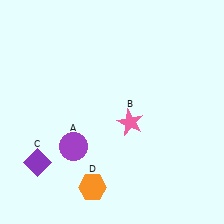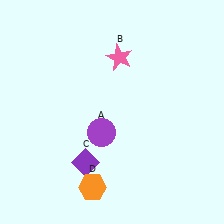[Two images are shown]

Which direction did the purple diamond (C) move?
The purple diamond (C) moved right.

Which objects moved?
The objects that moved are: the purple circle (A), the pink star (B), the purple diamond (C).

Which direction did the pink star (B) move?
The pink star (B) moved up.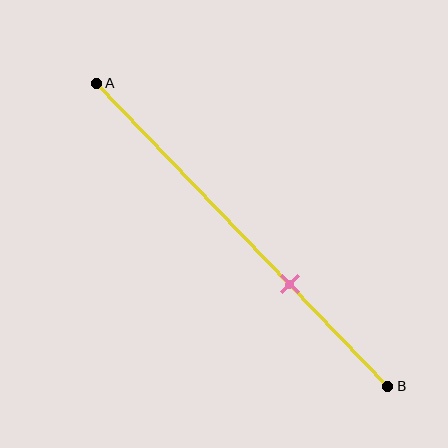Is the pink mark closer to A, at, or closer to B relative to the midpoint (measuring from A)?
The pink mark is closer to point B than the midpoint of segment AB.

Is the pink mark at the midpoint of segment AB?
No, the mark is at about 65% from A, not at the 50% midpoint.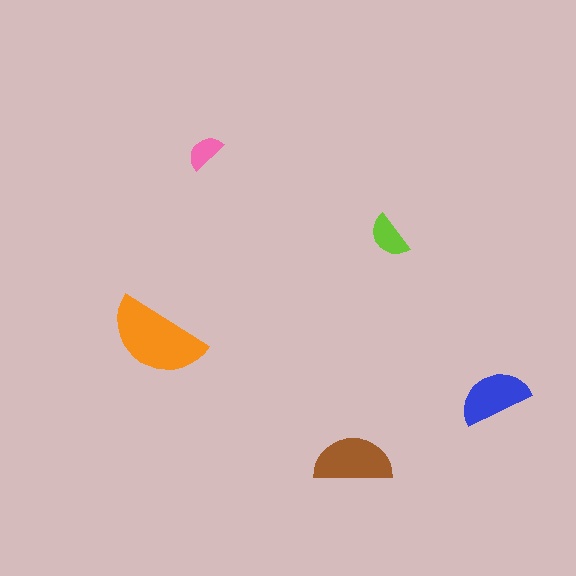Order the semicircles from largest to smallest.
the orange one, the brown one, the blue one, the lime one, the pink one.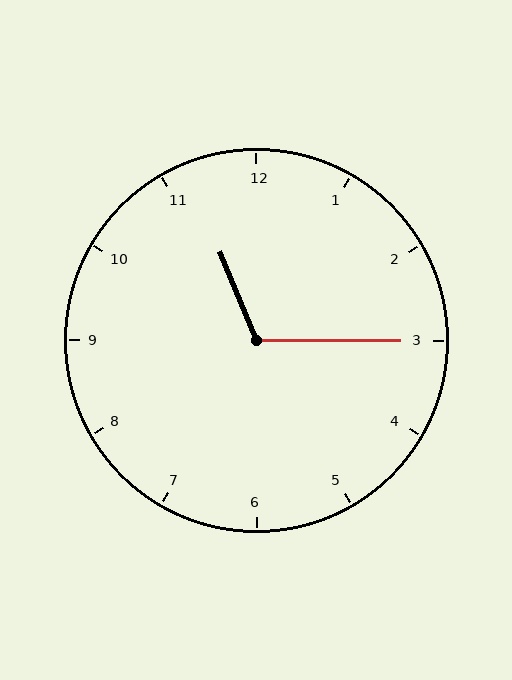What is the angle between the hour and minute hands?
Approximately 112 degrees.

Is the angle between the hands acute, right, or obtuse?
It is obtuse.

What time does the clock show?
11:15.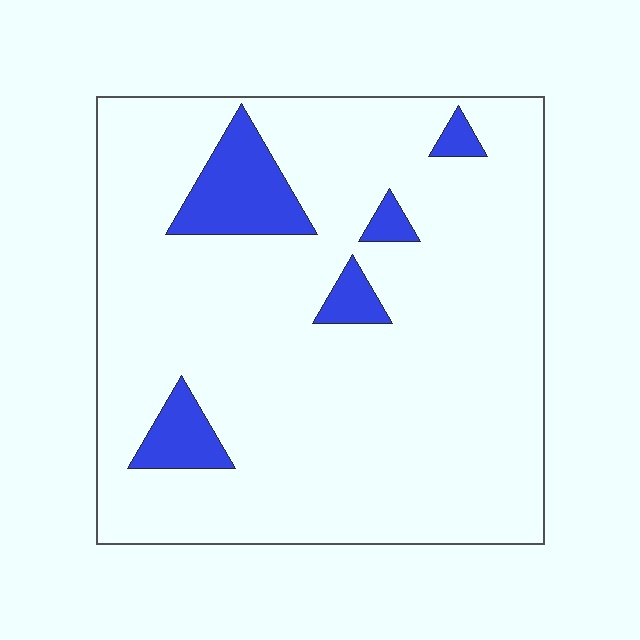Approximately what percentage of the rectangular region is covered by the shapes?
Approximately 10%.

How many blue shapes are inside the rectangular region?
5.